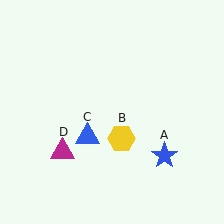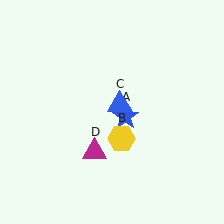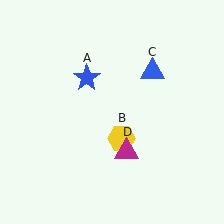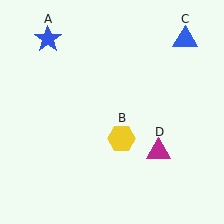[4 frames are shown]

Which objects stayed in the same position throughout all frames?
Yellow hexagon (object B) remained stationary.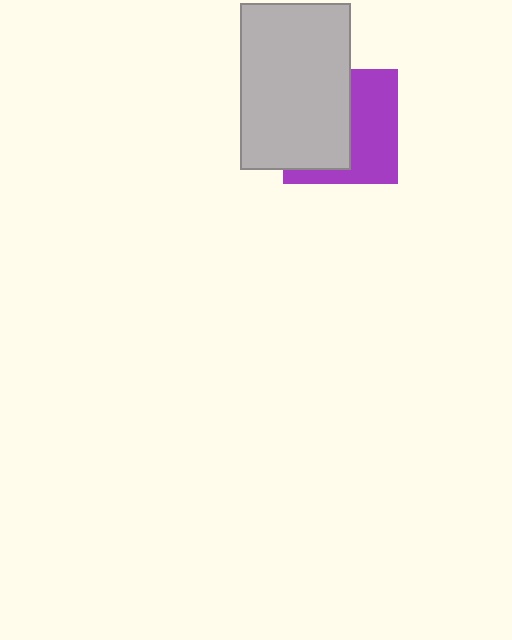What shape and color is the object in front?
The object in front is a light gray rectangle.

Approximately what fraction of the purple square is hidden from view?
Roughly 52% of the purple square is hidden behind the light gray rectangle.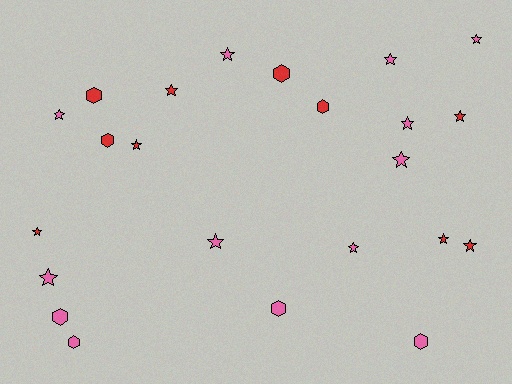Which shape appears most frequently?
Star, with 15 objects.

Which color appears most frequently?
Pink, with 13 objects.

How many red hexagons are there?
There are 4 red hexagons.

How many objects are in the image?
There are 23 objects.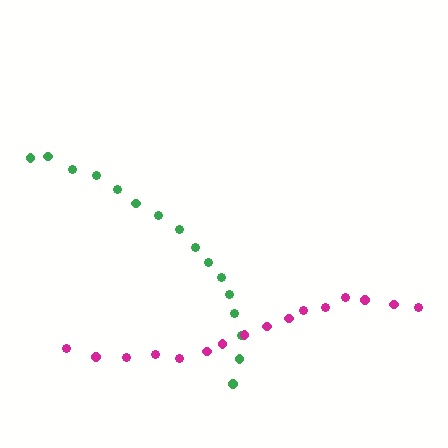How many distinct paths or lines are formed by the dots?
There are 2 distinct paths.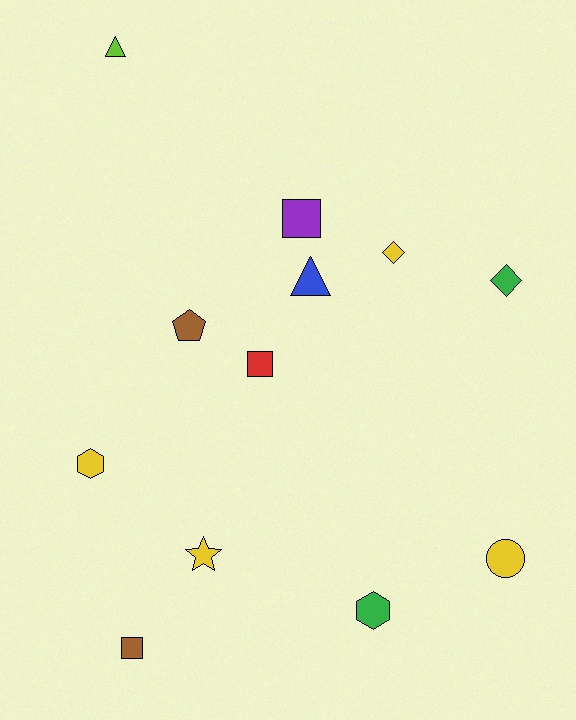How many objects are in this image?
There are 12 objects.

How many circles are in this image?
There is 1 circle.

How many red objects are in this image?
There is 1 red object.